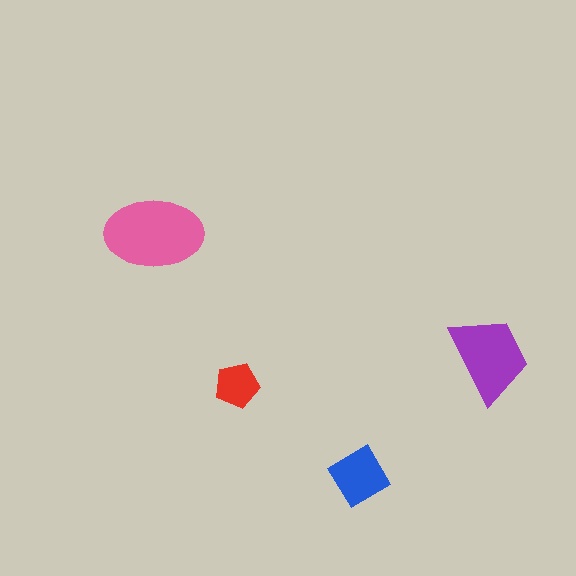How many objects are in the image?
There are 4 objects in the image.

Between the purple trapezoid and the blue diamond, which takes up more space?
The purple trapezoid.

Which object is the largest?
The pink ellipse.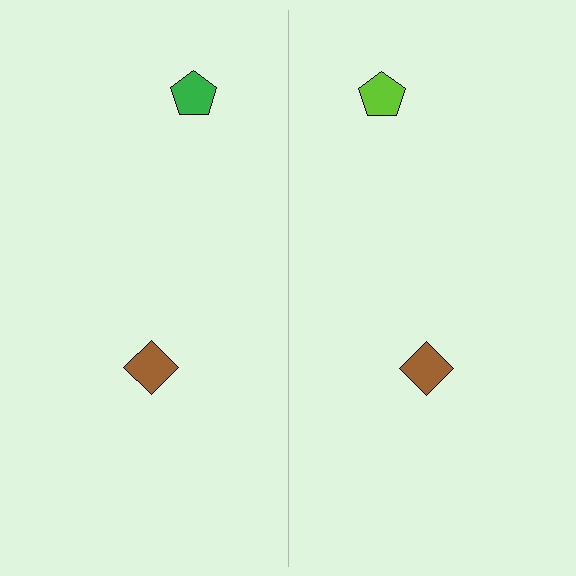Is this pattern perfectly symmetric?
No, the pattern is not perfectly symmetric. The lime pentagon on the right side breaks the symmetry — its mirror counterpart is green.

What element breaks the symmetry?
The lime pentagon on the right side breaks the symmetry — its mirror counterpart is green.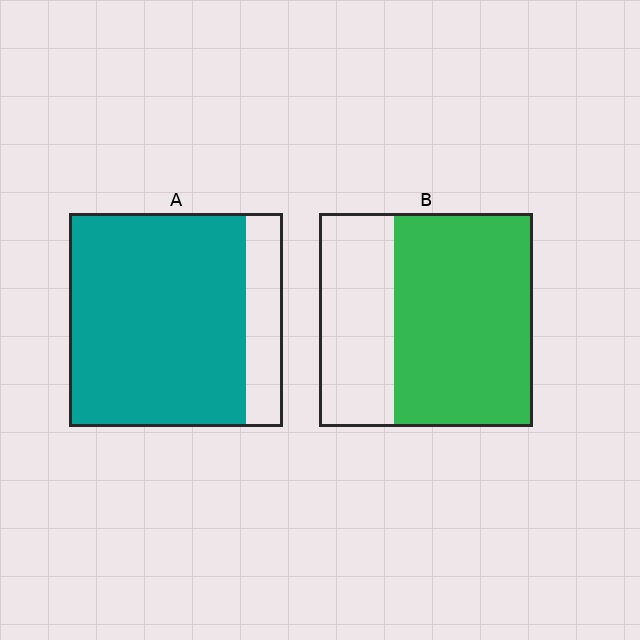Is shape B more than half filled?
Yes.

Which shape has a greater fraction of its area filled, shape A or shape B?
Shape A.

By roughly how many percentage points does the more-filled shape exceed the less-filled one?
By roughly 20 percentage points (A over B).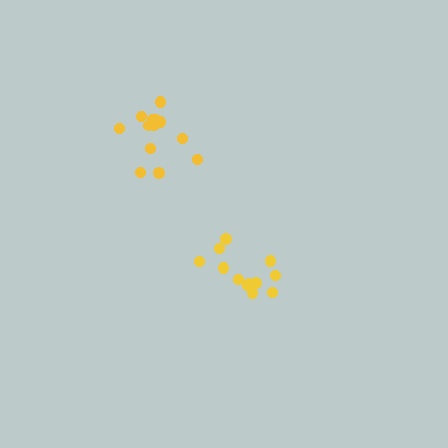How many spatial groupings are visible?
There are 2 spatial groupings.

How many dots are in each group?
Group 1: 12 dots, Group 2: 13 dots (25 total).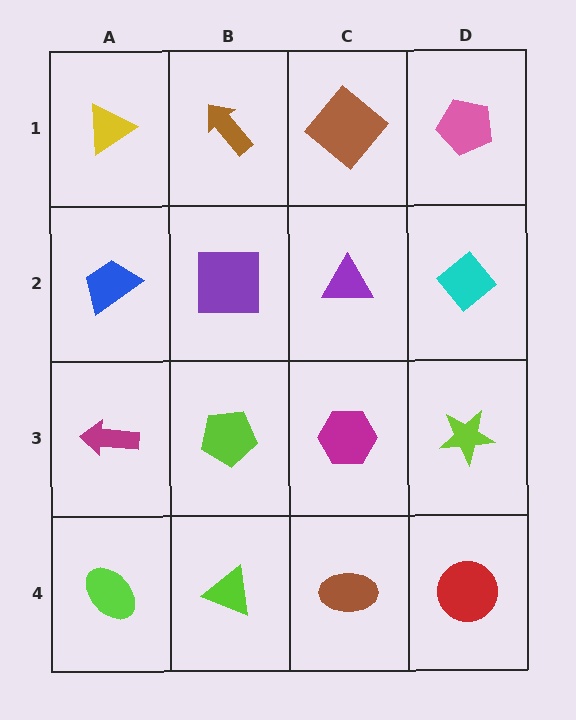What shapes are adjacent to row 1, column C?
A purple triangle (row 2, column C), a brown arrow (row 1, column B), a pink pentagon (row 1, column D).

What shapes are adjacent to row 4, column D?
A lime star (row 3, column D), a brown ellipse (row 4, column C).